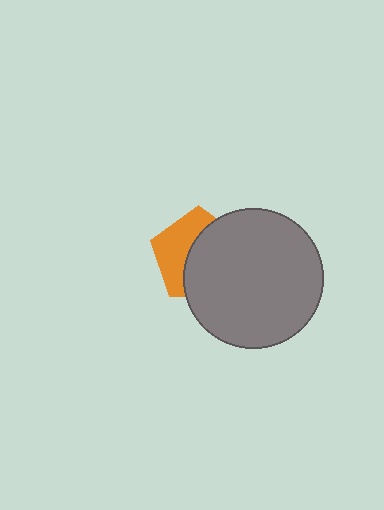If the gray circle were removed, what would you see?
You would see the complete orange pentagon.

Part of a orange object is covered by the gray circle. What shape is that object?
It is a pentagon.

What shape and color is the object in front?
The object in front is a gray circle.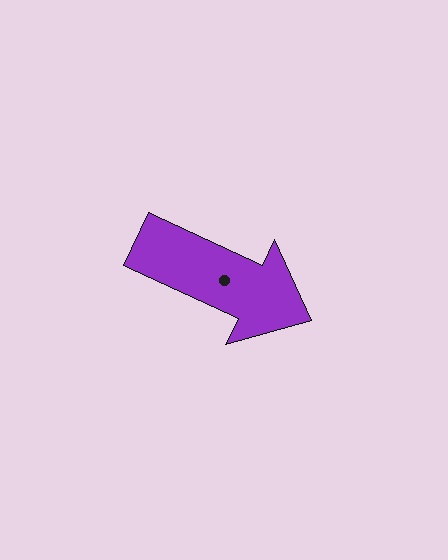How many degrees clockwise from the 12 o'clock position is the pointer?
Approximately 115 degrees.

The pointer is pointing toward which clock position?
Roughly 4 o'clock.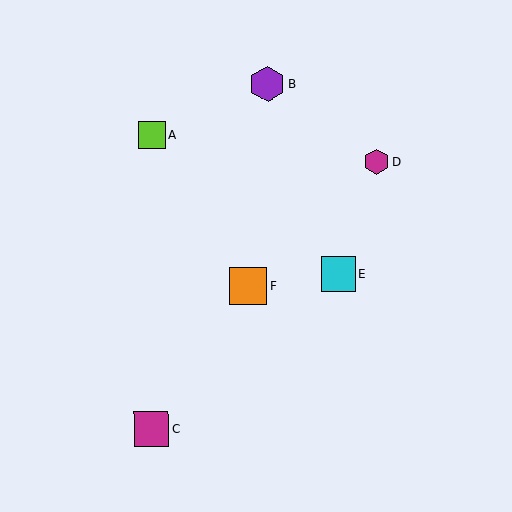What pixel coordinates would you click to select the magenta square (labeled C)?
Click at (151, 430) to select the magenta square C.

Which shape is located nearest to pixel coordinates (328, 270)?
The cyan square (labeled E) at (338, 274) is nearest to that location.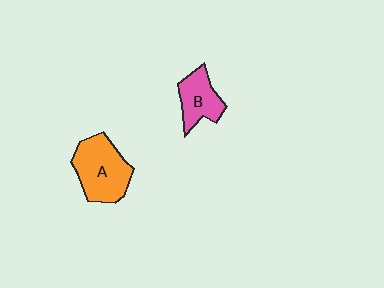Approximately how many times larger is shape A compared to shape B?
Approximately 1.5 times.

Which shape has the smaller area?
Shape B (pink).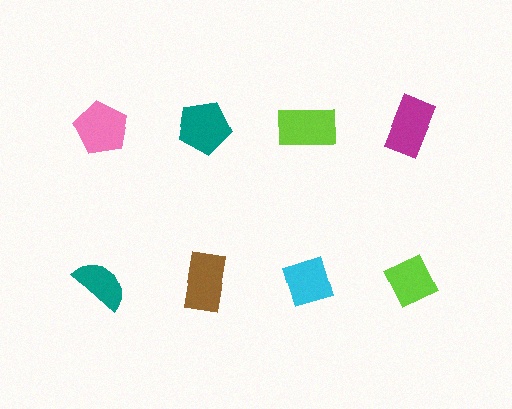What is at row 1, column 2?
A teal pentagon.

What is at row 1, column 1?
A pink pentagon.